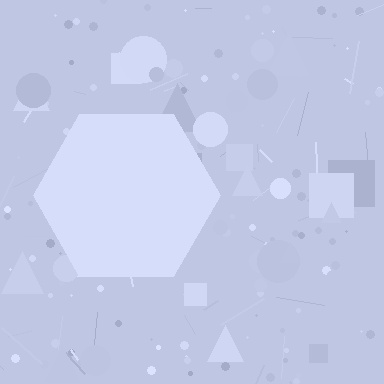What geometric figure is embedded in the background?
A hexagon is embedded in the background.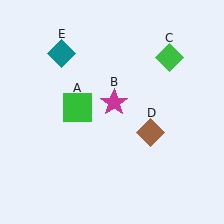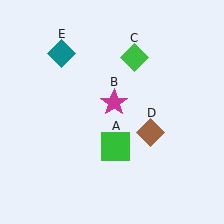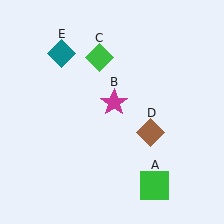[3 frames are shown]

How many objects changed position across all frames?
2 objects changed position: green square (object A), green diamond (object C).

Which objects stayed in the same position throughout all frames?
Magenta star (object B) and brown diamond (object D) and teal diamond (object E) remained stationary.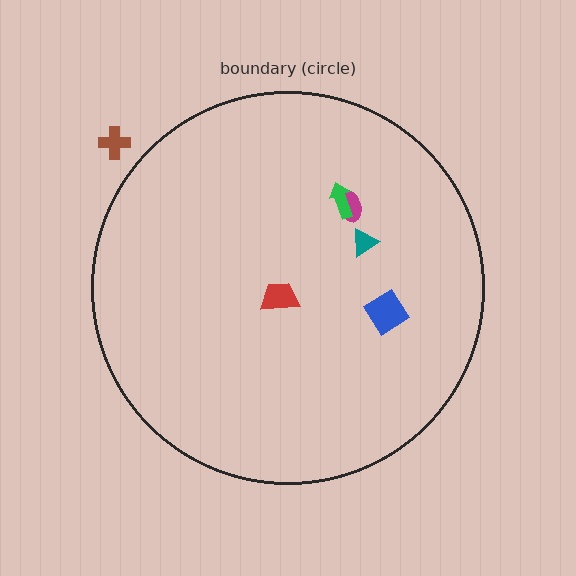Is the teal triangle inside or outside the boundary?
Inside.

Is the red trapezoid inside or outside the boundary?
Inside.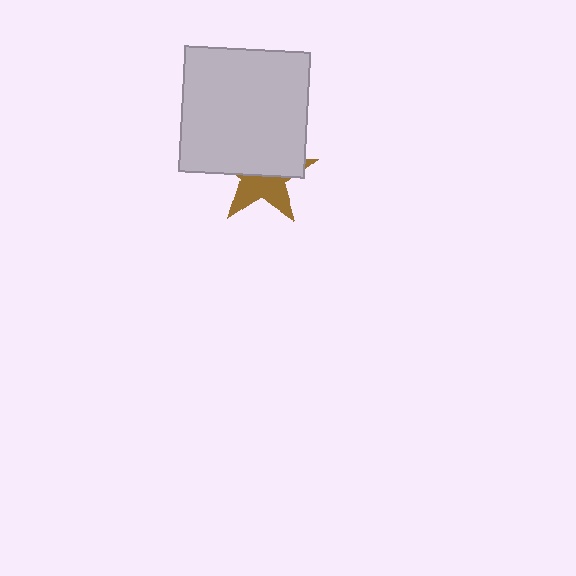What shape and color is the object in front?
The object in front is a light gray square.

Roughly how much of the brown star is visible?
A small part of it is visible (roughly 45%).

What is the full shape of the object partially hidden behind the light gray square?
The partially hidden object is a brown star.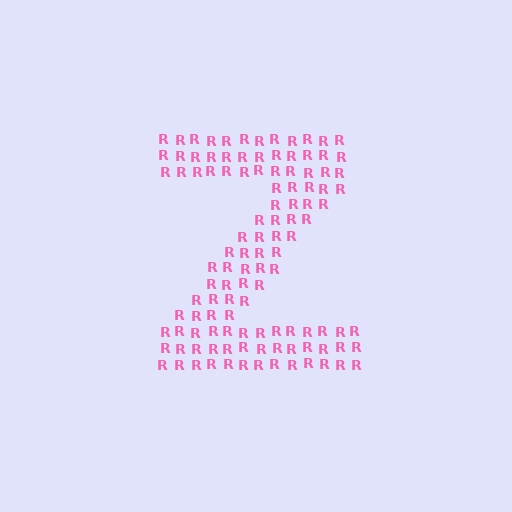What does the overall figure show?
The overall figure shows the letter Z.